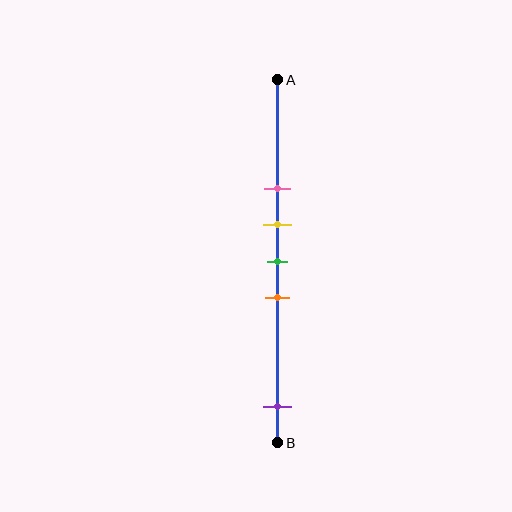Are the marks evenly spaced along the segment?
No, the marks are not evenly spaced.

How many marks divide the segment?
There are 5 marks dividing the segment.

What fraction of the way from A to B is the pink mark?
The pink mark is approximately 30% (0.3) of the way from A to B.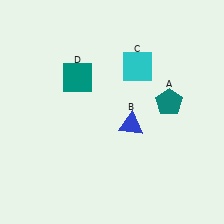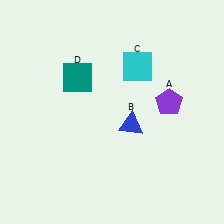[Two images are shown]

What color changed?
The pentagon (A) changed from teal in Image 1 to purple in Image 2.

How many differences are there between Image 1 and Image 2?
There is 1 difference between the two images.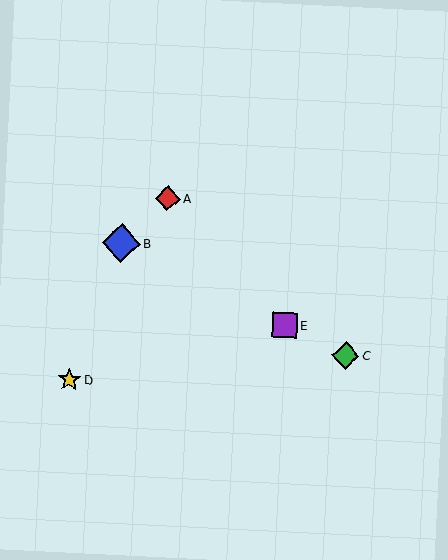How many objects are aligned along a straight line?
3 objects (B, C, E) are aligned along a straight line.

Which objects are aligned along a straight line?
Objects B, C, E are aligned along a straight line.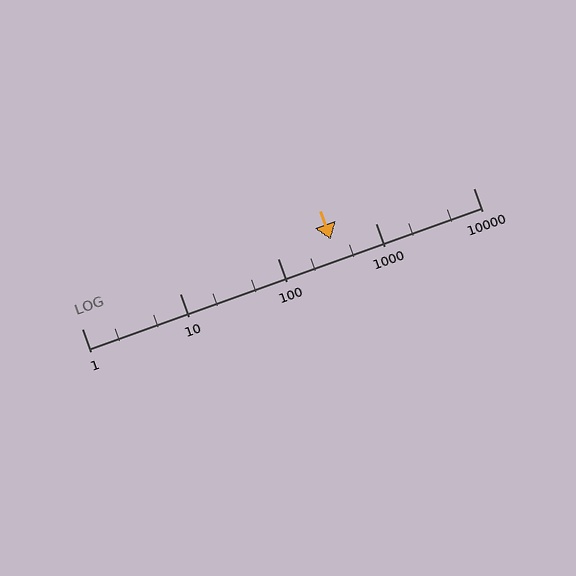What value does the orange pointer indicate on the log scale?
The pointer indicates approximately 350.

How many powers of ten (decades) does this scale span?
The scale spans 4 decades, from 1 to 10000.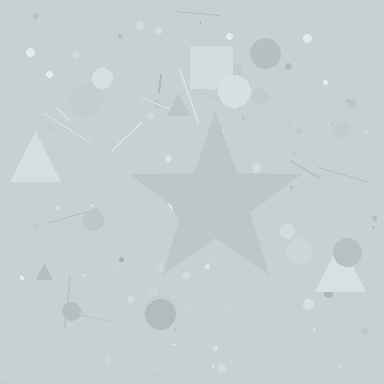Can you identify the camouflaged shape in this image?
The camouflaged shape is a star.